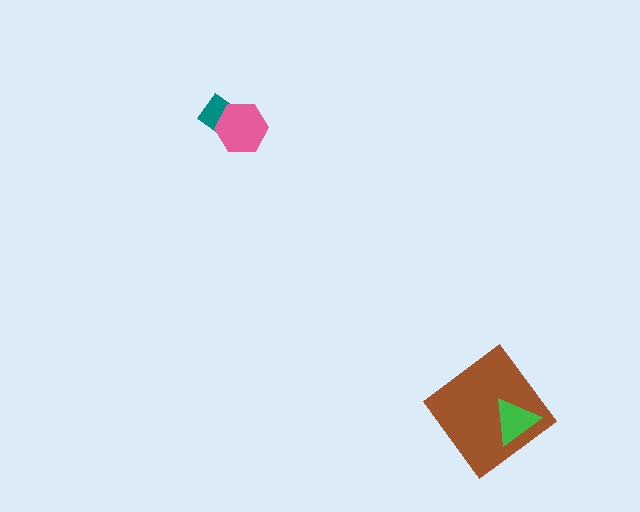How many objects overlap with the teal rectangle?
1 object overlaps with the teal rectangle.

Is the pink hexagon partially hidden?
No, no other shape covers it.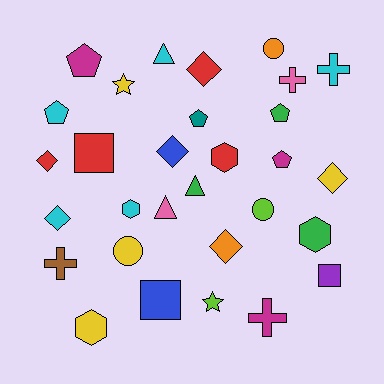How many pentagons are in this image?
There are 5 pentagons.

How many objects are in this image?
There are 30 objects.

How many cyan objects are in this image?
There are 5 cyan objects.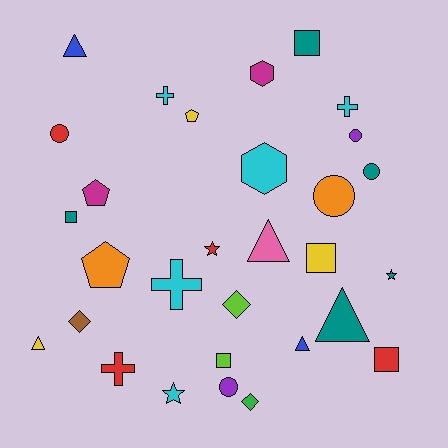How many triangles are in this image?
There are 5 triangles.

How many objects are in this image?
There are 30 objects.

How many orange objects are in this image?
There are 2 orange objects.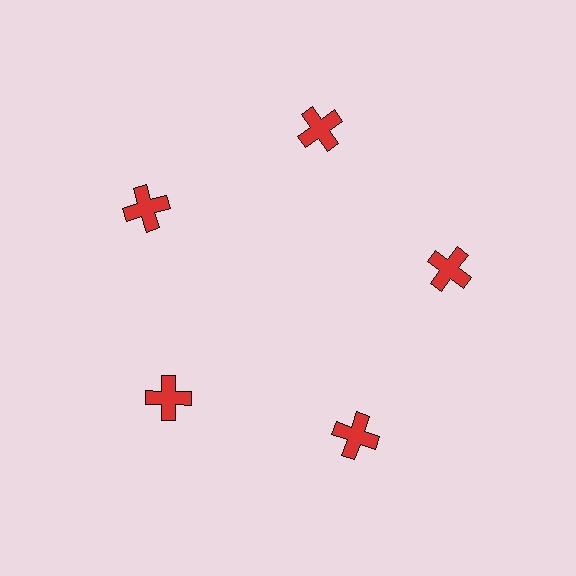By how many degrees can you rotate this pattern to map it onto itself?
The pattern maps onto itself every 72 degrees of rotation.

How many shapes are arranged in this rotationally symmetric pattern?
There are 5 shapes, arranged in 5 groups of 1.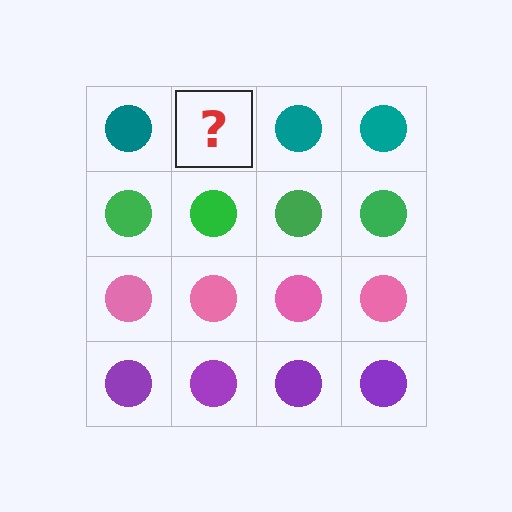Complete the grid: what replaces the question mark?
The question mark should be replaced with a teal circle.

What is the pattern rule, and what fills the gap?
The rule is that each row has a consistent color. The gap should be filled with a teal circle.